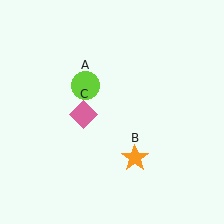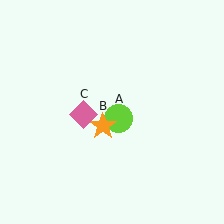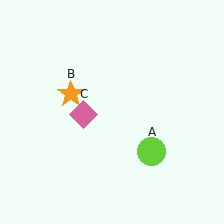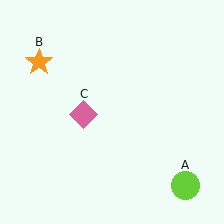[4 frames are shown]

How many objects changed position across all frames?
2 objects changed position: lime circle (object A), orange star (object B).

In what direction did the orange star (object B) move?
The orange star (object B) moved up and to the left.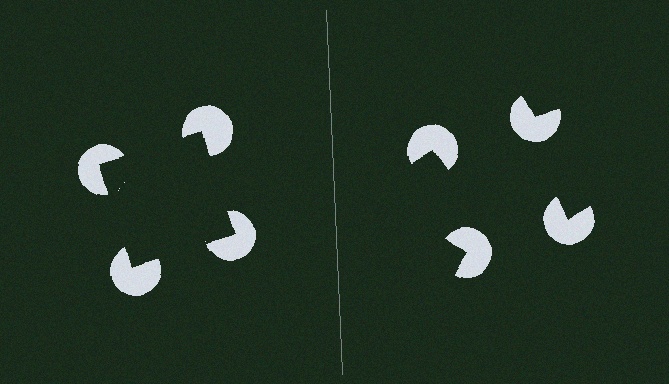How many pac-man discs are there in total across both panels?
8 — 4 on each side.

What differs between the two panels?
The pac-man discs are positioned identically on both sides; only the wedge orientations differ. On the left they align to a square; on the right they are misaligned.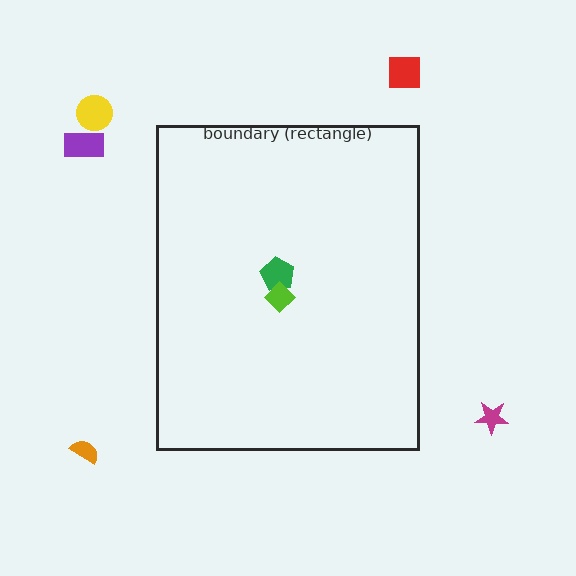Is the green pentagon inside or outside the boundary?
Inside.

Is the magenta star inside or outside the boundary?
Outside.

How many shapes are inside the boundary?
2 inside, 5 outside.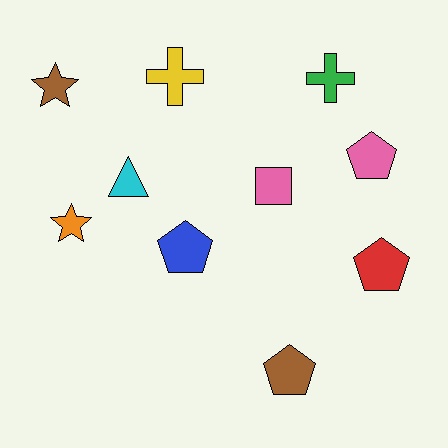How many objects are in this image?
There are 10 objects.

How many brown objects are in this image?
There are 2 brown objects.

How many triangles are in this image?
There is 1 triangle.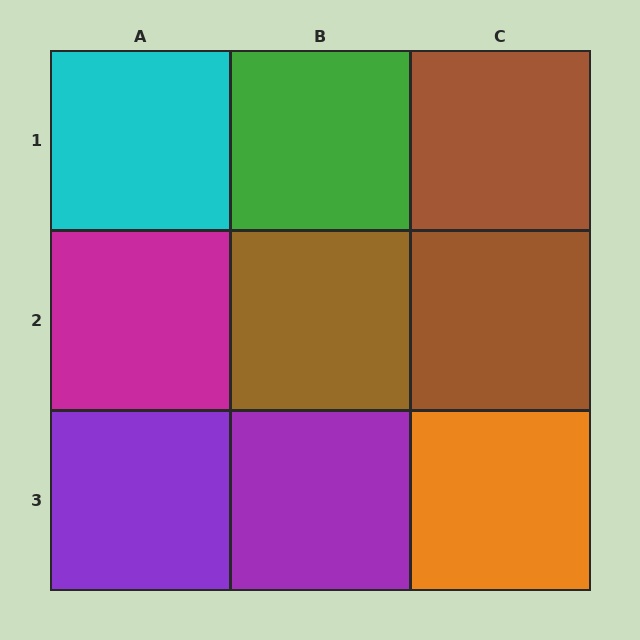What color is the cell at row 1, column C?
Brown.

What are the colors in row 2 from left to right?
Magenta, brown, brown.